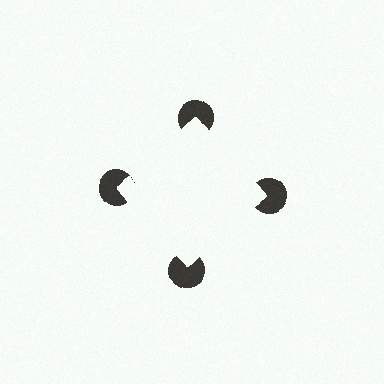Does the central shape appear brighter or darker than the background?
It typically appears slightly brighter than the background, even though no actual brightness change is drawn.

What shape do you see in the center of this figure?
An illusory square — its edges are inferred from the aligned wedge cuts in the pac-man discs, not physically drawn.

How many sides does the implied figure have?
4 sides.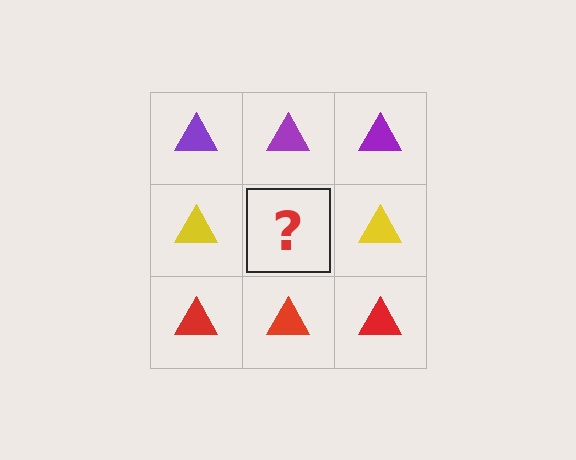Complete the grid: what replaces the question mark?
The question mark should be replaced with a yellow triangle.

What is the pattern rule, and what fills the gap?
The rule is that each row has a consistent color. The gap should be filled with a yellow triangle.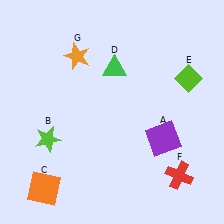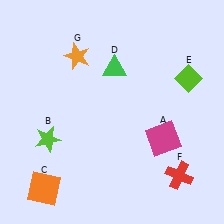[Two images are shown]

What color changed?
The square (A) changed from purple in Image 1 to magenta in Image 2.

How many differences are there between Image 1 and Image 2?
There is 1 difference between the two images.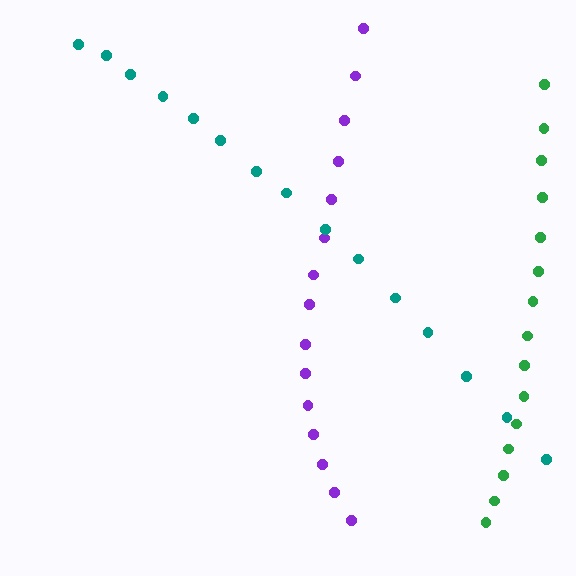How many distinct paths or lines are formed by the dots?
There are 3 distinct paths.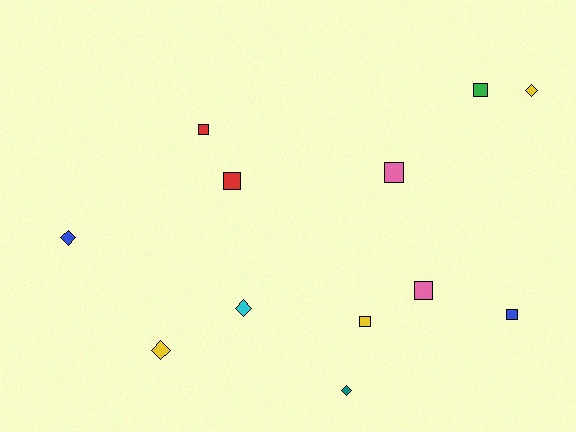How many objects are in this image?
There are 12 objects.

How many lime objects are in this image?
There are no lime objects.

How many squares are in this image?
There are 7 squares.